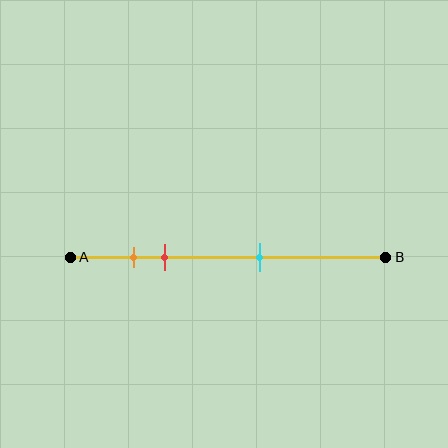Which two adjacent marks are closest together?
The orange and red marks are the closest adjacent pair.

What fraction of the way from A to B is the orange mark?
The orange mark is approximately 20% (0.2) of the way from A to B.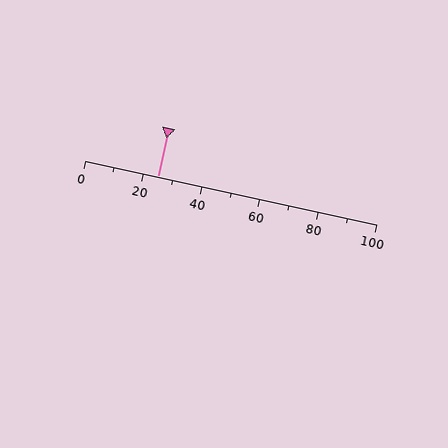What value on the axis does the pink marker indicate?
The marker indicates approximately 25.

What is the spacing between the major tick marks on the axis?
The major ticks are spaced 20 apart.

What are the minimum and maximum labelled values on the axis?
The axis runs from 0 to 100.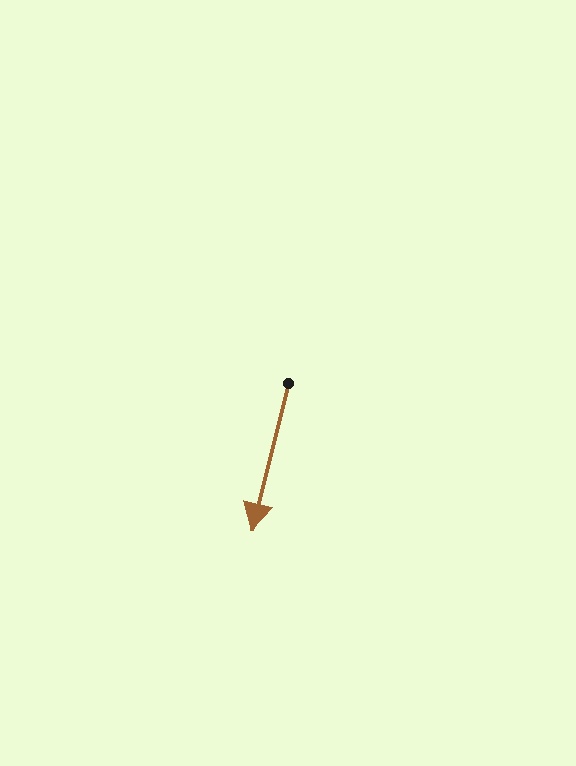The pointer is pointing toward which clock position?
Roughly 6 o'clock.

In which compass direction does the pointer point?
South.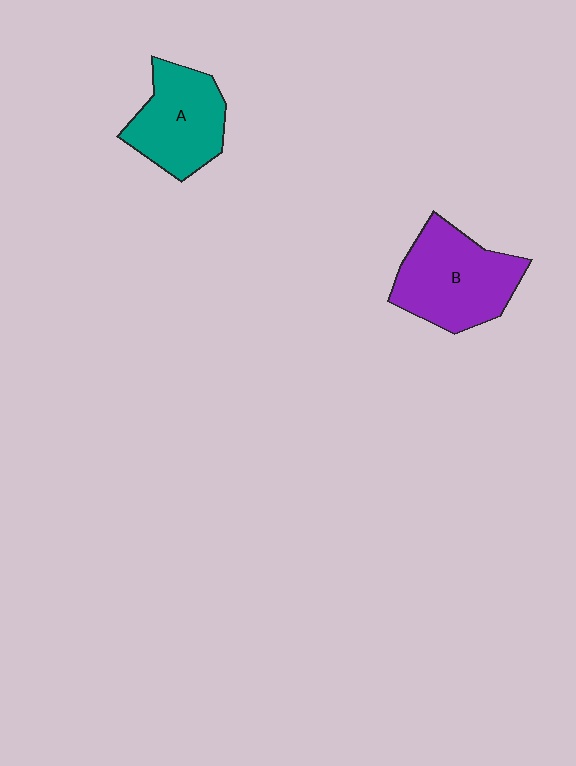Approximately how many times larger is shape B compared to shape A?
Approximately 1.2 times.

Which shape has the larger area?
Shape B (purple).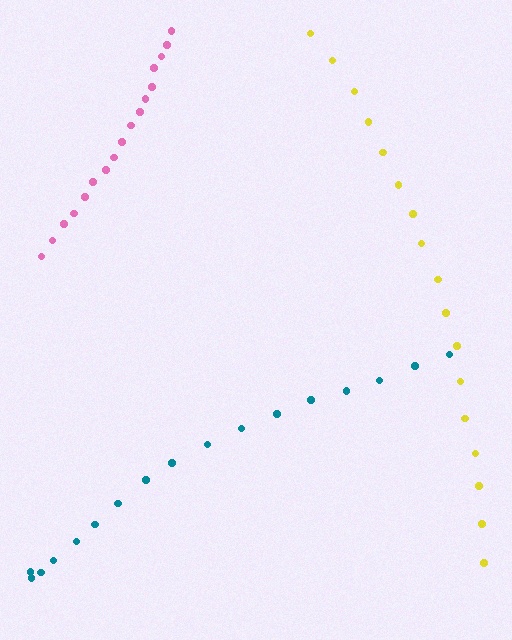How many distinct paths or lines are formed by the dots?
There are 3 distinct paths.